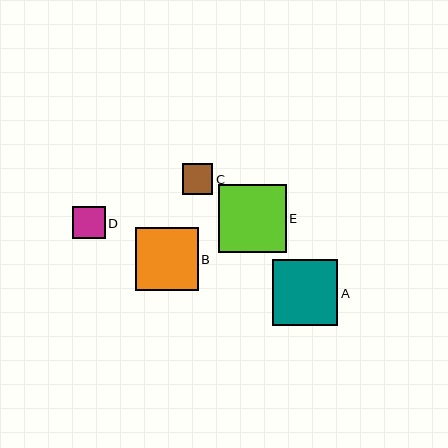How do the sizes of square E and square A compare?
Square E and square A are approximately the same size.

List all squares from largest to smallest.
From largest to smallest: E, A, B, D, C.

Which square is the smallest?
Square C is the smallest with a size of approximately 31 pixels.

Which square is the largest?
Square E is the largest with a size of approximately 68 pixels.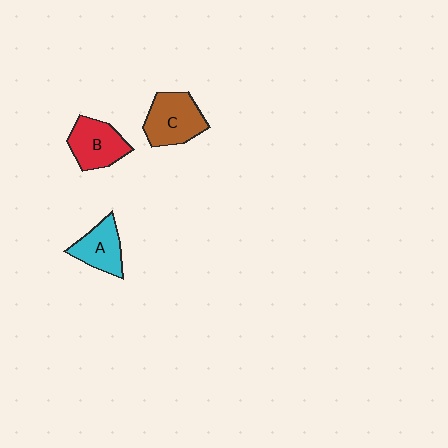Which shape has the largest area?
Shape C (brown).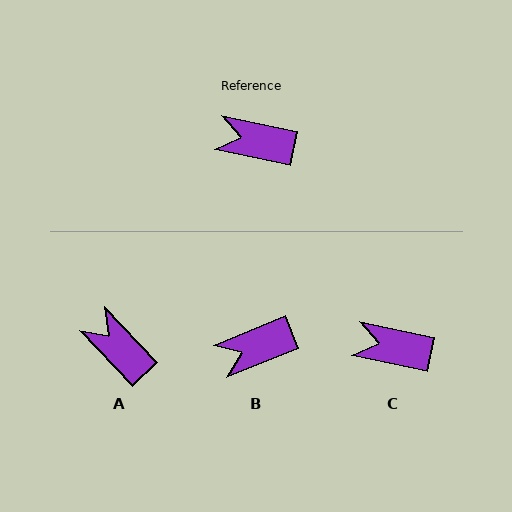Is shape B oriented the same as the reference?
No, it is off by about 34 degrees.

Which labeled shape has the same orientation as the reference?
C.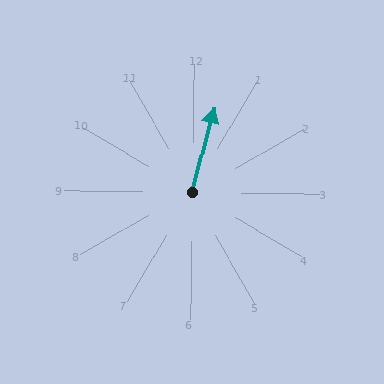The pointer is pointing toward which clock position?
Roughly 12 o'clock.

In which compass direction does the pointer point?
North.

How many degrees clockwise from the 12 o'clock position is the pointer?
Approximately 14 degrees.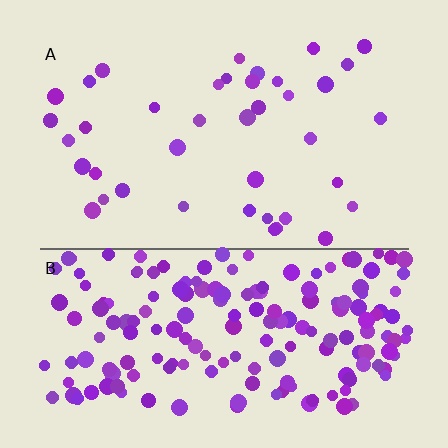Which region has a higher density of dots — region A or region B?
B (the bottom).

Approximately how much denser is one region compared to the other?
Approximately 4.6× — region B over region A.